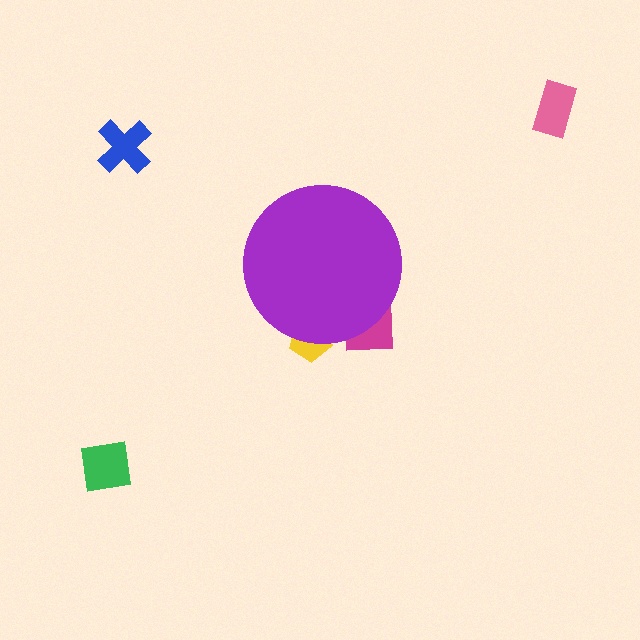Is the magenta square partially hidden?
Yes, the magenta square is partially hidden behind the purple circle.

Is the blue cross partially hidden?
No, the blue cross is fully visible.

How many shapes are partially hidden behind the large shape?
2 shapes are partially hidden.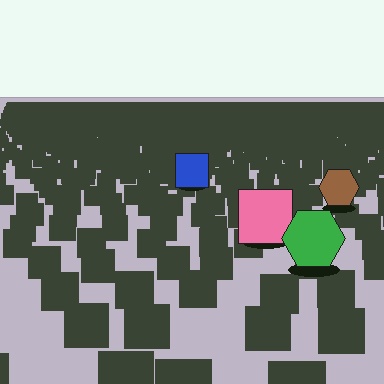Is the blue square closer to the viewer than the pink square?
No. The pink square is closer — you can tell from the texture gradient: the ground texture is coarser near it.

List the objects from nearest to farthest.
From nearest to farthest: the green hexagon, the pink square, the brown hexagon, the blue square.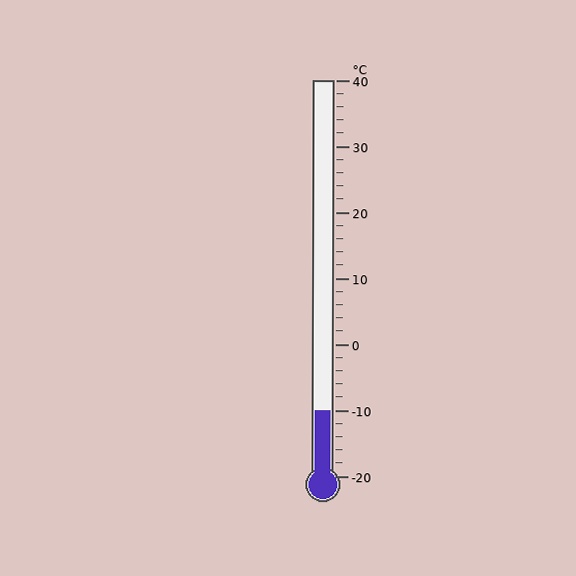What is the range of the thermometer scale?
The thermometer scale ranges from -20°C to 40°C.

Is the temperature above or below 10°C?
The temperature is below 10°C.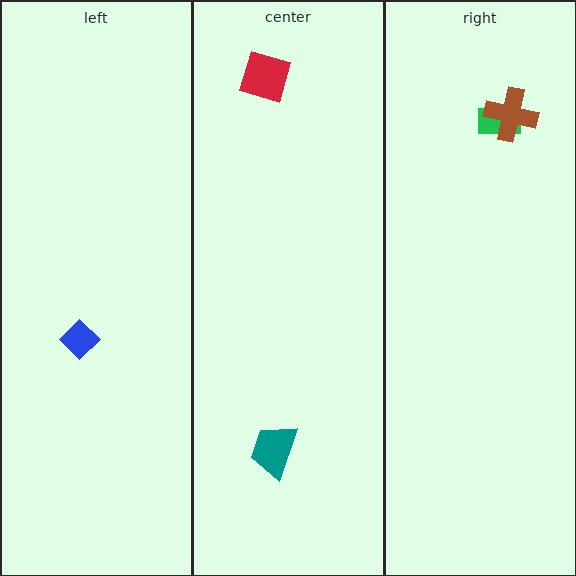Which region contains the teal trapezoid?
The center region.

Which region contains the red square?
The center region.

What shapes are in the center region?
The red square, the teal trapezoid.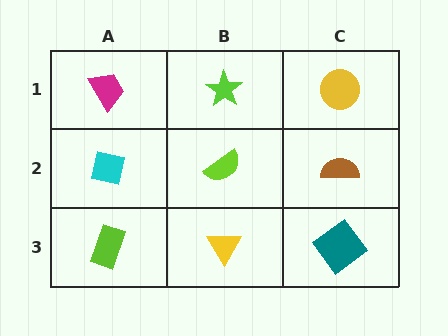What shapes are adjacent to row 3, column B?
A lime semicircle (row 2, column B), a lime rectangle (row 3, column A), a teal diamond (row 3, column C).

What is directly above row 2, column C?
A yellow circle.